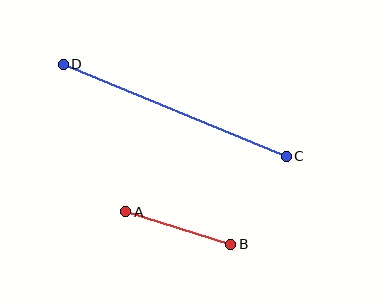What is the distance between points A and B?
The distance is approximately 110 pixels.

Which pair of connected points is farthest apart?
Points C and D are farthest apart.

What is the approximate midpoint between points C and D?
The midpoint is at approximately (175, 110) pixels.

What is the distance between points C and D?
The distance is approximately 241 pixels.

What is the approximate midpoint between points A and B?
The midpoint is at approximately (178, 228) pixels.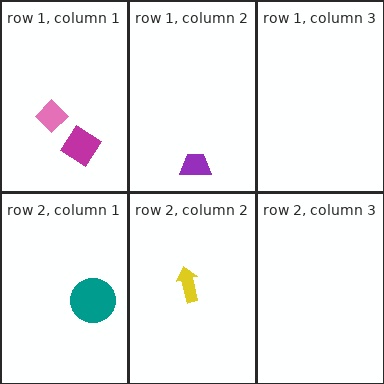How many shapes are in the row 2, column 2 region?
1.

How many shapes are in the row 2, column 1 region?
1.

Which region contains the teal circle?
The row 2, column 1 region.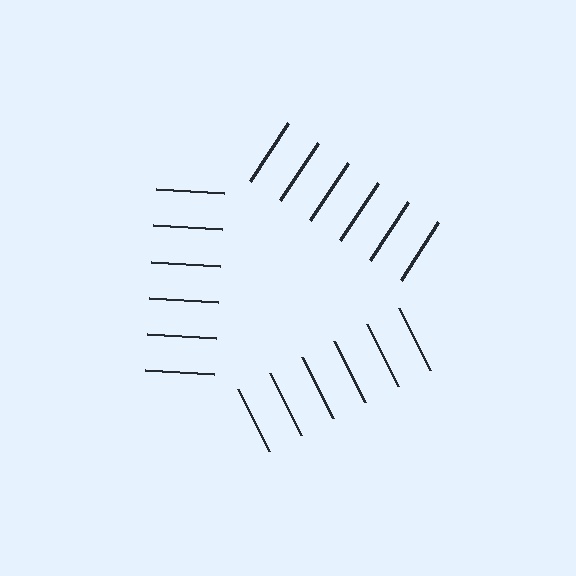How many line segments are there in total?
18 — 6 along each of the 3 edges.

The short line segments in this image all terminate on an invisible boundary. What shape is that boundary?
An illusory triangle — the line segments terminate on its edges but no continuous stroke is drawn.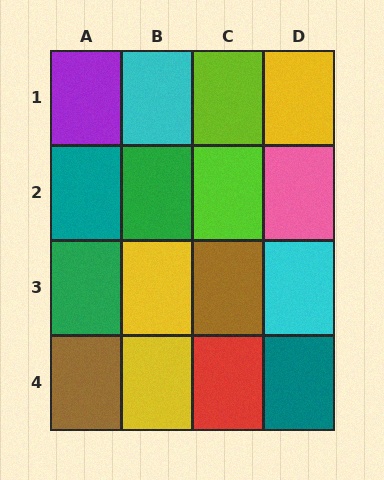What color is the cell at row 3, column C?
Brown.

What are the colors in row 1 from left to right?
Purple, cyan, lime, yellow.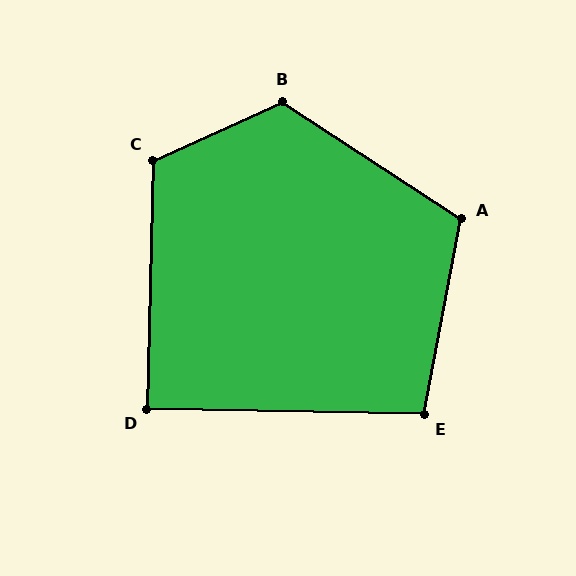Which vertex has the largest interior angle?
B, at approximately 122 degrees.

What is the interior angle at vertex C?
Approximately 115 degrees (obtuse).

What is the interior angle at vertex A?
Approximately 113 degrees (obtuse).